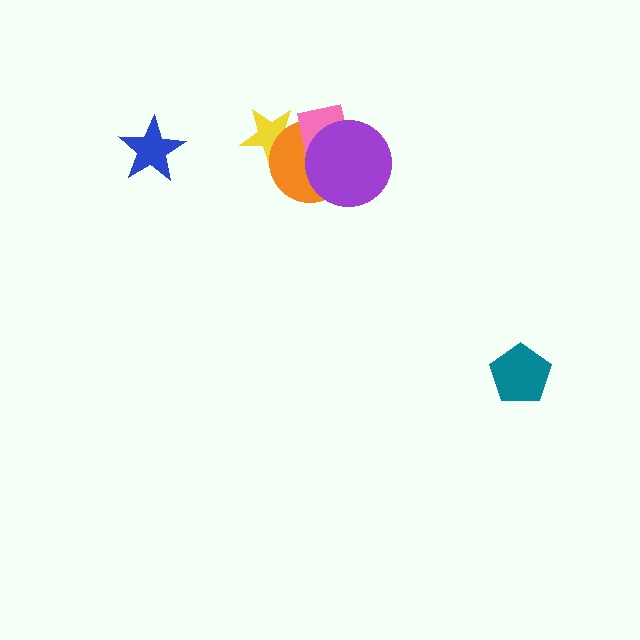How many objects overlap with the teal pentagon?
0 objects overlap with the teal pentagon.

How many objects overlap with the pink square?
3 objects overlap with the pink square.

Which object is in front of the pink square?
The purple circle is in front of the pink square.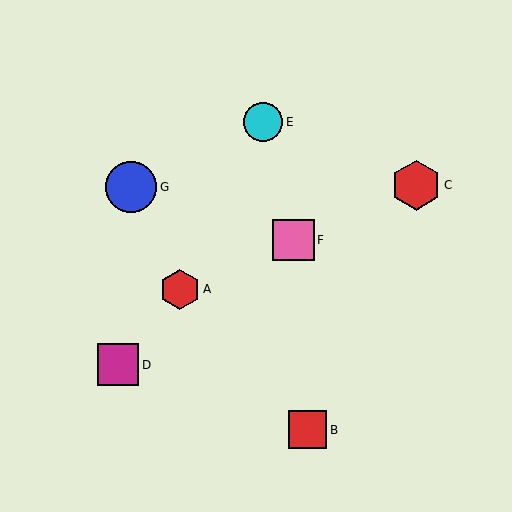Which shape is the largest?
The blue circle (labeled G) is the largest.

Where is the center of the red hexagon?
The center of the red hexagon is at (416, 185).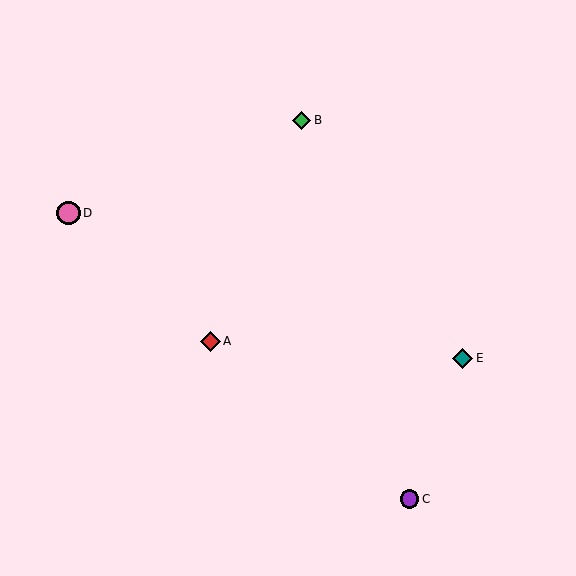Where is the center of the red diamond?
The center of the red diamond is at (211, 341).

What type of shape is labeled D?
Shape D is a pink circle.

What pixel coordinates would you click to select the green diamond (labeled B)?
Click at (302, 120) to select the green diamond B.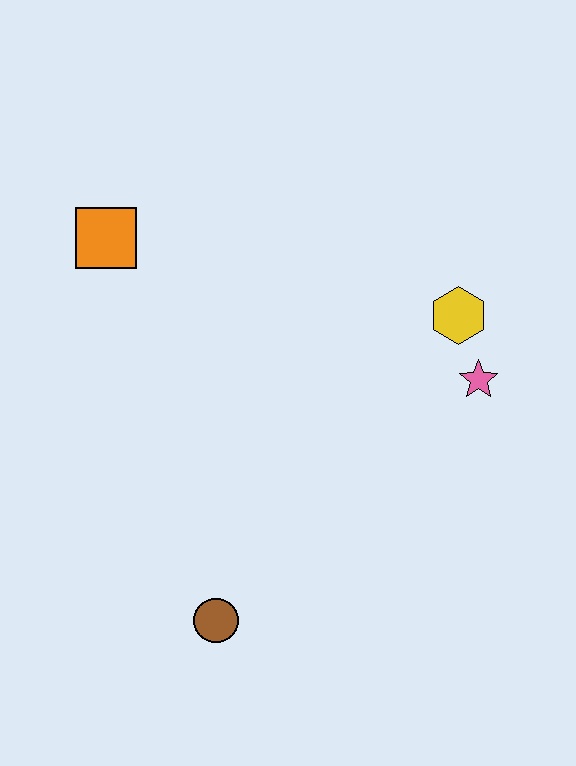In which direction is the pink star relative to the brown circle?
The pink star is to the right of the brown circle.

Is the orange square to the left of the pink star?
Yes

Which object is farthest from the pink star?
The orange square is farthest from the pink star.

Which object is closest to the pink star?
The yellow hexagon is closest to the pink star.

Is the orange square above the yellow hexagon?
Yes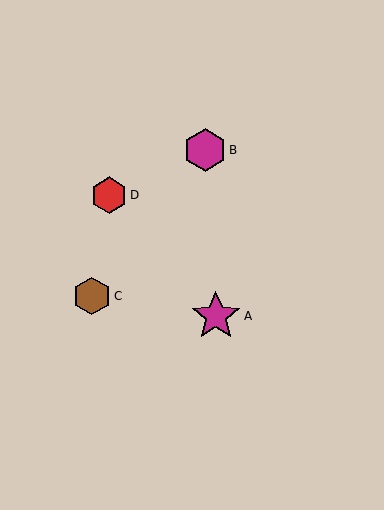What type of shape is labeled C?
Shape C is a brown hexagon.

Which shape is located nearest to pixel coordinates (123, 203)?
The red hexagon (labeled D) at (109, 195) is nearest to that location.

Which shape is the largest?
The magenta star (labeled A) is the largest.